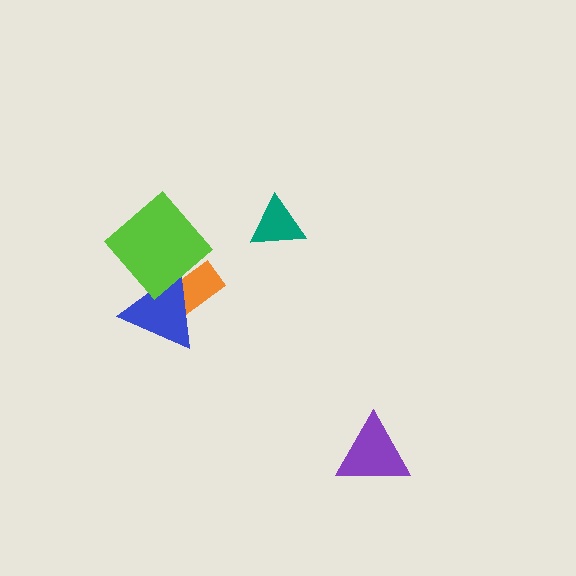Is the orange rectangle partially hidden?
Yes, it is partially covered by another shape.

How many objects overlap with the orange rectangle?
2 objects overlap with the orange rectangle.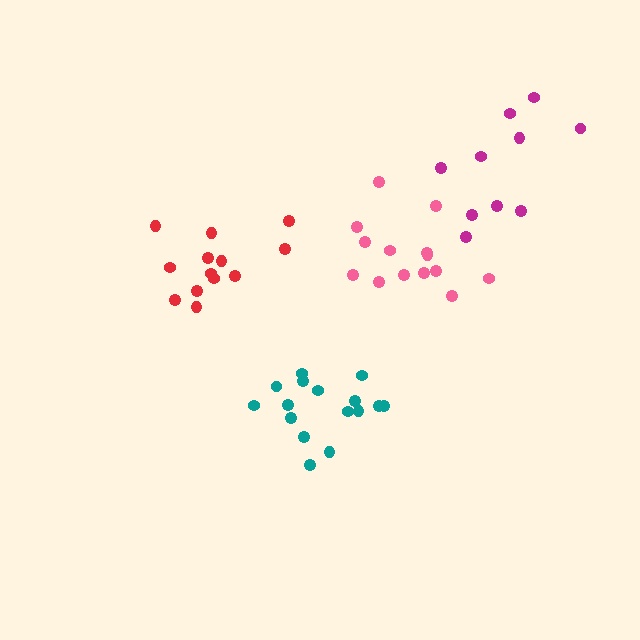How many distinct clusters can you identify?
There are 4 distinct clusters.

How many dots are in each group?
Group 1: 14 dots, Group 2: 16 dots, Group 3: 13 dots, Group 4: 10 dots (53 total).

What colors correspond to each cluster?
The clusters are colored: pink, teal, red, magenta.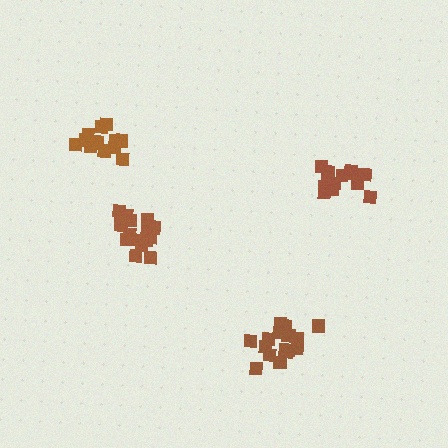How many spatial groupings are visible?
There are 4 spatial groupings.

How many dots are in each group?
Group 1: 13 dots, Group 2: 16 dots, Group 3: 13 dots, Group 4: 16 dots (58 total).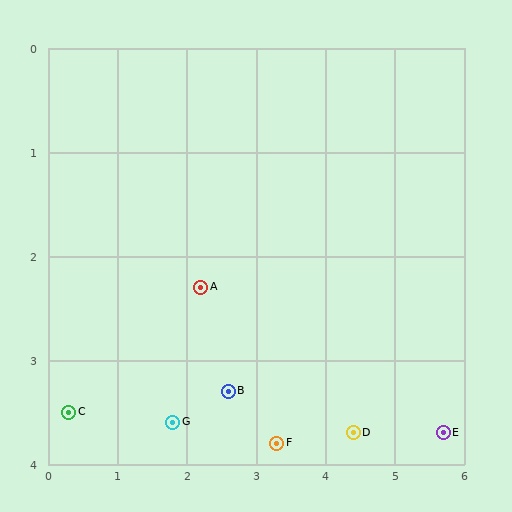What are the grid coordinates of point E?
Point E is at approximately (5.7, 3.7).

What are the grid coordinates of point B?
Point B is at approximately (2.6, 3.3).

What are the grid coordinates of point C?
Point C is at approximately (0.3, 3.5).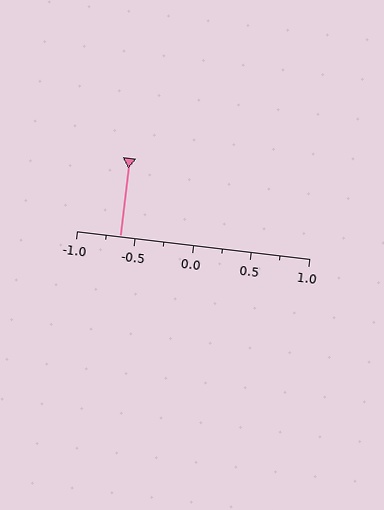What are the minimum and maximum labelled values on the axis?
The axis runs from -1.0 to 1.0.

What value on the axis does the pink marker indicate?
The marker indicates approximately -0.62.